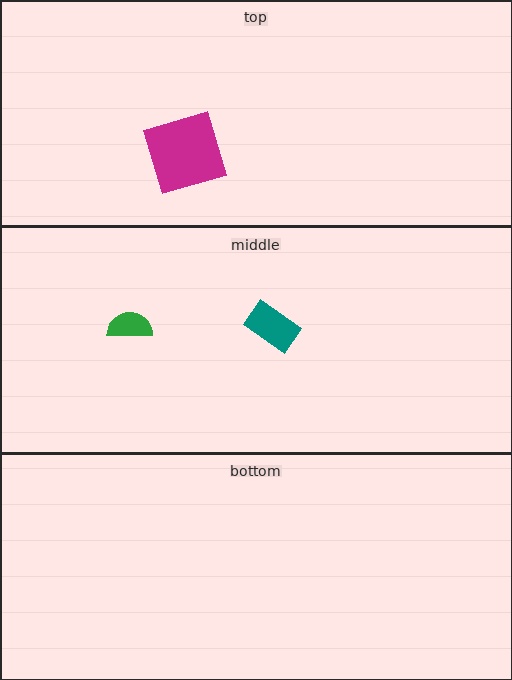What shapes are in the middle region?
The teal rectangle, the green semicircle.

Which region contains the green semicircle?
The middle region.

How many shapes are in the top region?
1.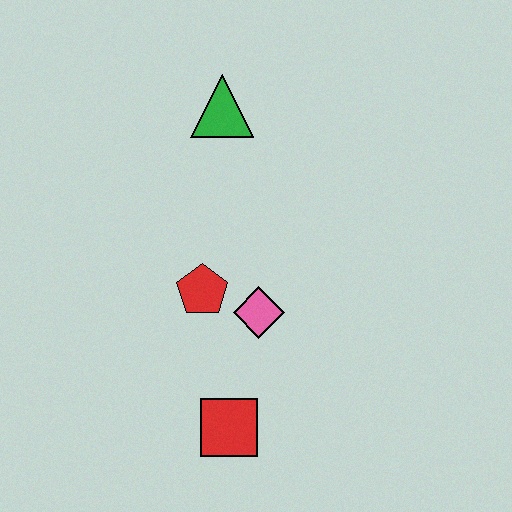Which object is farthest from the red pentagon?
The green triangle is farthest from the red pentagon.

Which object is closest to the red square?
The pink diamond is closest to the red square.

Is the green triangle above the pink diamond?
Yes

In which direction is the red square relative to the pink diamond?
The red square is below the pink diamond.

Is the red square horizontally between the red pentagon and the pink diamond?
Yes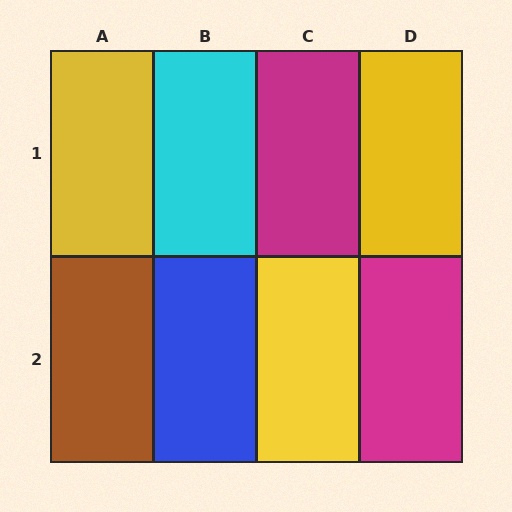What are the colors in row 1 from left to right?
Yellow, cyan, magenta, yellow.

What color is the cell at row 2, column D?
Magenta.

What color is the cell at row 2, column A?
Brown.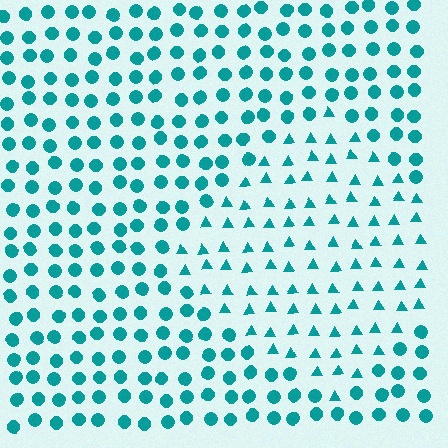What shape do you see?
I see a diamond.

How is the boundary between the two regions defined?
The boundary is defined by a change in element shape: triangles inside vs. circles outside. All elements share the same color and spacing.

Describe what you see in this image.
The image is filled with small teal elements arranged in a uniform grid. A diamond-shaped region contains triangles, while the surrounding area contains circles. The boundary is defined purely by the change in element shape.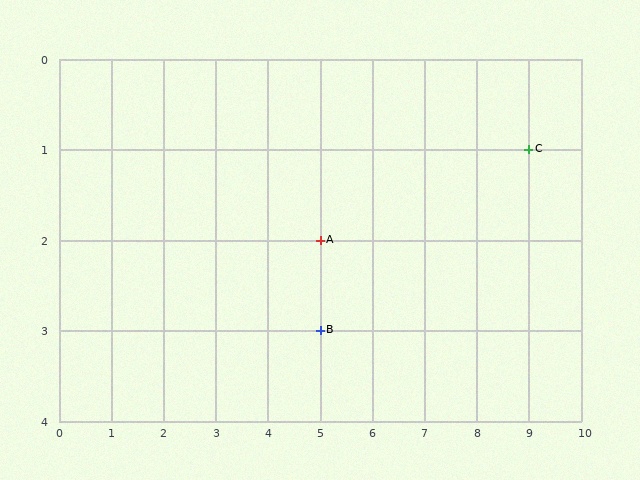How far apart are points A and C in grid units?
Points A and C are 4 columns and 1 row apart (about 4.1 grid units diagonally).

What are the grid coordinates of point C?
Point C is at grid coordinates (9, 1).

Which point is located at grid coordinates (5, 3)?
Point B is at (5, 3).